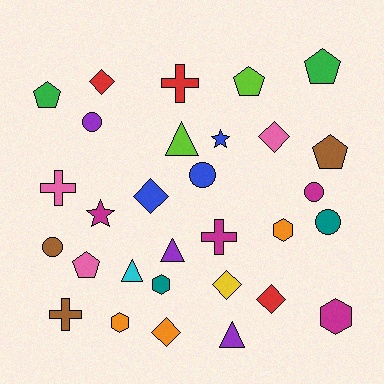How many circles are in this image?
There are 5 circles.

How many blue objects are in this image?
There are 3 blue objects.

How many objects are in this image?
There are 30 objects.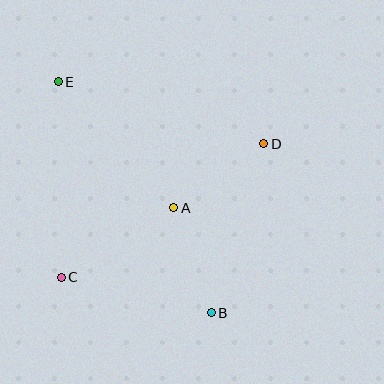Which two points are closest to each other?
Points A and D are closest to each other.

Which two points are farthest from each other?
Points B and E are farthest from each other.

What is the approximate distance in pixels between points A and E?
The distance between A and E is approximately 171 pixels.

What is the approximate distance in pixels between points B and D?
The distance between B and D is approximately 177 pixels.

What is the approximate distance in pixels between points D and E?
The distance between D and E is approximately 215 pixels.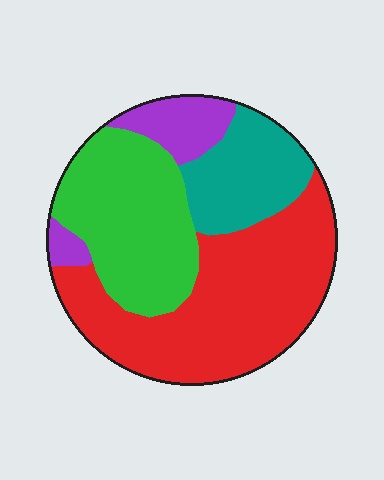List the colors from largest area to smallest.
From largest to smallest: red, green, teal, purple.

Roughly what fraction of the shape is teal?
Teal takes up about one sixth (1/6) of the shape.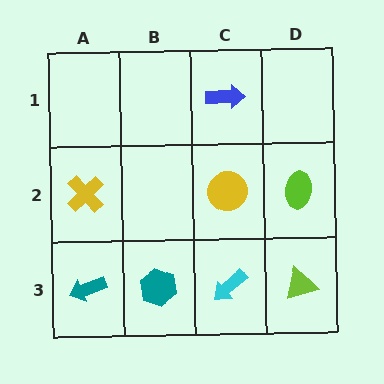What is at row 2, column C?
A yellow circle.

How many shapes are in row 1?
1 shape.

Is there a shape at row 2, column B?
No, that cell is empty.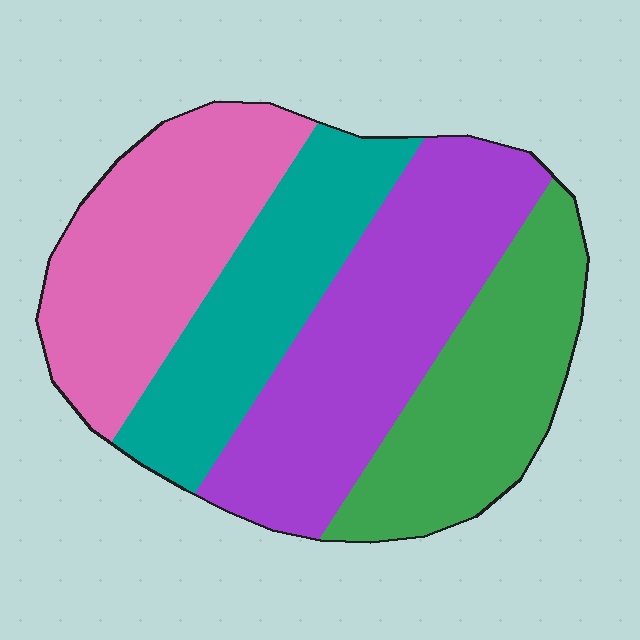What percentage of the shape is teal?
Teal covers roughly 20% of the shape.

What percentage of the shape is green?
Green covers roughly 25% of the shape.